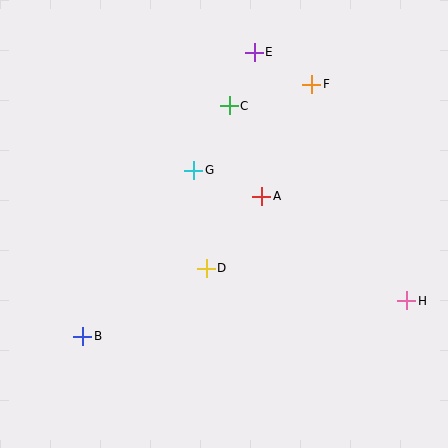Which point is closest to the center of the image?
Point A at (262, 196) is closest to the center.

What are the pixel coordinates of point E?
Point E is at (254, 52).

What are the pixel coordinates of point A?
Point A is at (262, 196).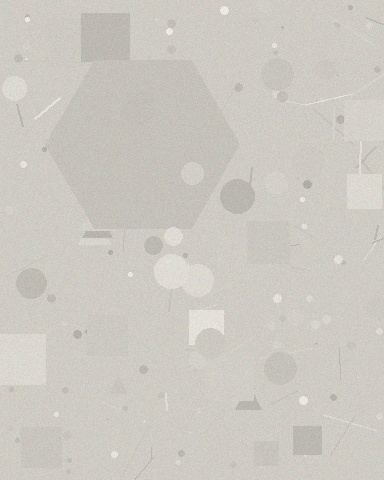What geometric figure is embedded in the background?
A hexagon is embedded in the background.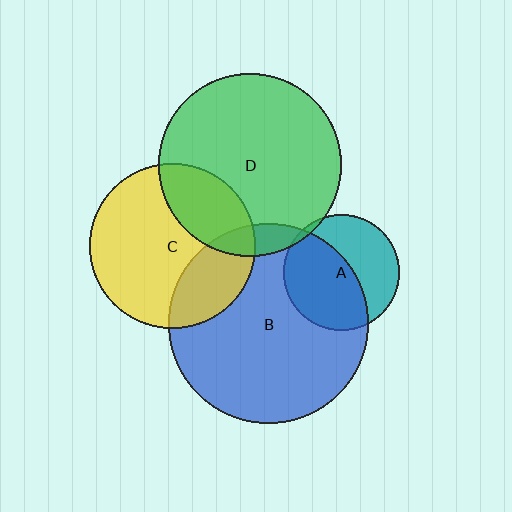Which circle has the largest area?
Circle B (blue).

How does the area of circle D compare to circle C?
Approximately 1.2 times.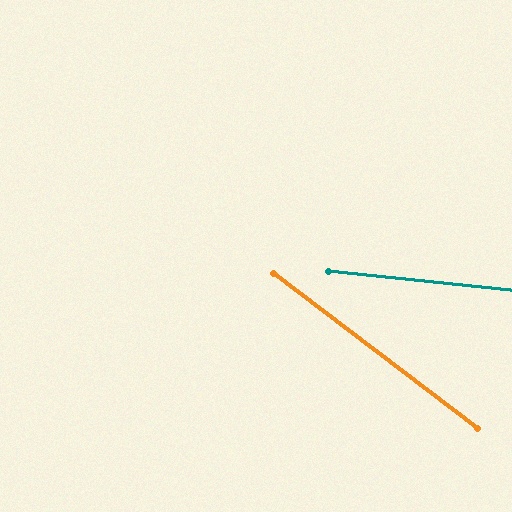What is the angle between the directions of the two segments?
Approximately 31 degrees.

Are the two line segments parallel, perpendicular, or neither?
Neither parallel nor perpendicular — they differ by about 31°.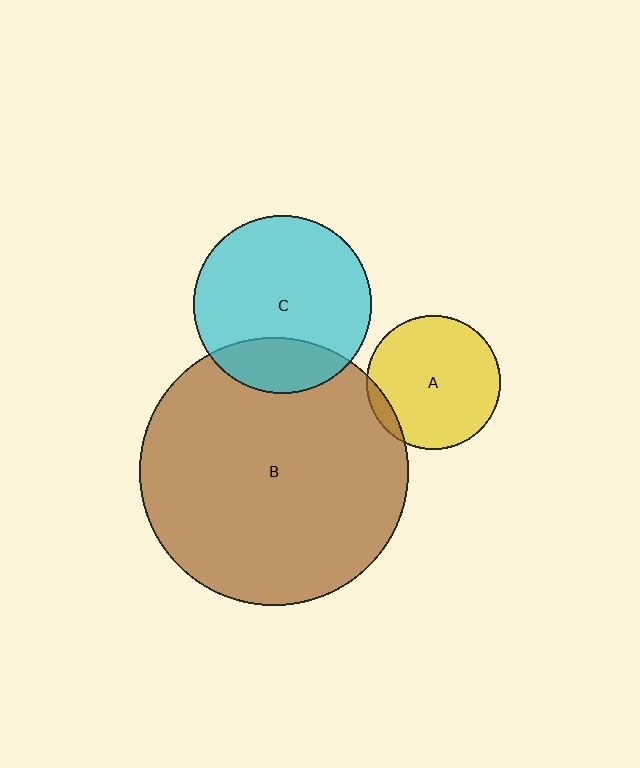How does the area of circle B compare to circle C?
Approximately 2.3 times.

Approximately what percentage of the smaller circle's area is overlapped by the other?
Approximately 20%.